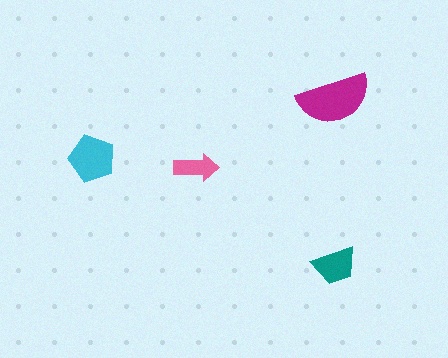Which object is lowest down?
The teal trapezoid is bottommost.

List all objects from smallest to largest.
The pink arrow, the teal trapezoid, the cyan pentagon, the magenta semicircle.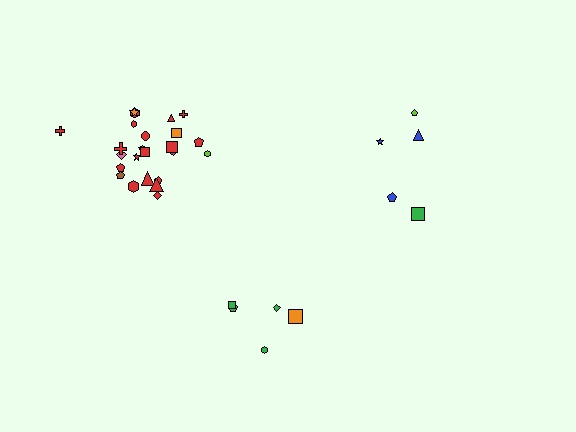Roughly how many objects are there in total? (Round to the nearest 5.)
Roughly 35 objects in total.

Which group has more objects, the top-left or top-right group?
The top-left group.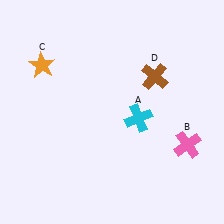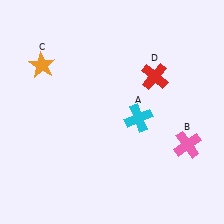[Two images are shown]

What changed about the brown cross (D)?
In Image 1, D is brown. In Image 2, it changed to red.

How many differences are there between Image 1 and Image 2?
There is 1 difference between the two images.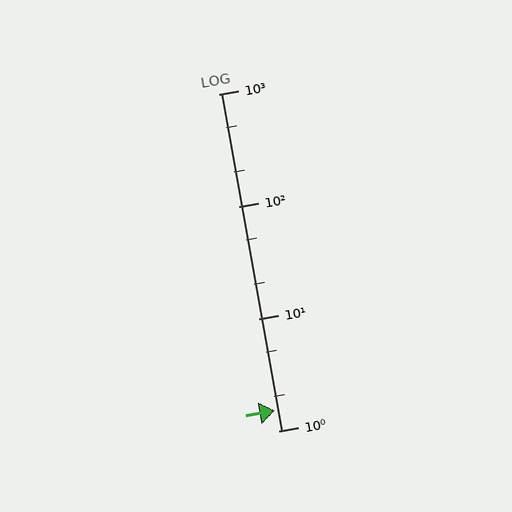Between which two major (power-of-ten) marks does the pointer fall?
The pointer is between 1 and 10.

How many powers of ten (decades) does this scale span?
The scale spans 3 decades, from 1 to 1000.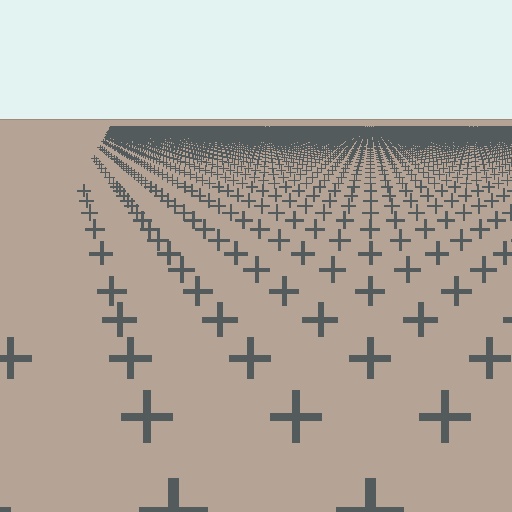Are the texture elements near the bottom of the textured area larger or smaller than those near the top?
Larger. Near the bottom, elements are closer to the viewer and appear at a bigger on-screen size.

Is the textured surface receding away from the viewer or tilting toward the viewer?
The surface is receding away from the viewer. Texture elements get smaller and denser toward the top.